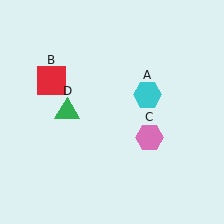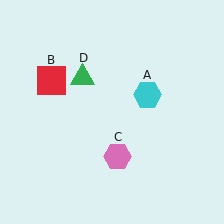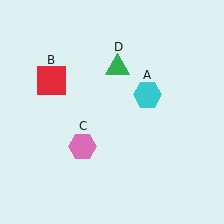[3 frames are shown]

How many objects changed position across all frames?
2 objects changed position: pink hexagon (object C), green triangle (object D).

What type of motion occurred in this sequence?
The pink hexagon (object C), green triangle (object D) rotated clockwise around the center of the scene.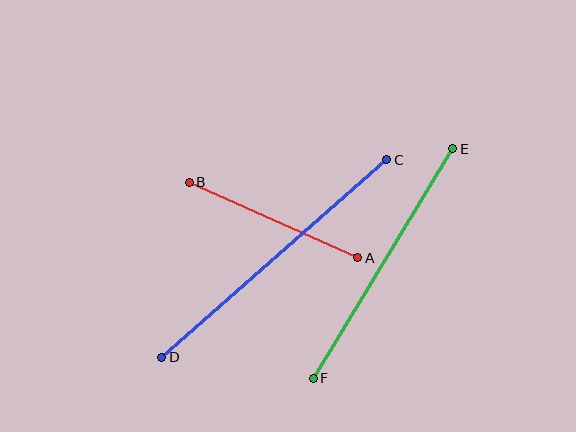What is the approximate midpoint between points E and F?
The midpoint is at approximately (383, 264) pixels.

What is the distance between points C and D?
The distance is approximately 299 pixels.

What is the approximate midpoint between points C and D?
The midpoint is at approximately (274, 258) pixels.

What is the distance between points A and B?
The distance is approximately 185 pixels.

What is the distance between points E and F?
The distance is approximately 269 pixels.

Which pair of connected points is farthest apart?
Points C and D are farthest apart.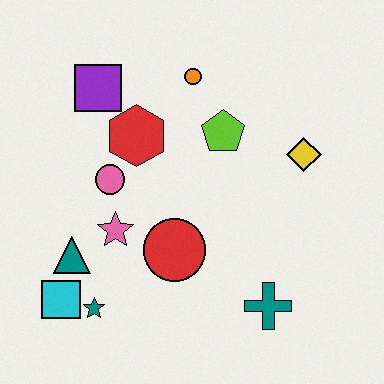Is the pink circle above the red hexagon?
No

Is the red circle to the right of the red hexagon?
Yes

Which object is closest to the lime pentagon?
The orange circle is closest to the lime pentagon.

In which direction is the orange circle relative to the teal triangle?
The orange circle is above the teal triangle.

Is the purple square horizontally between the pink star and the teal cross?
No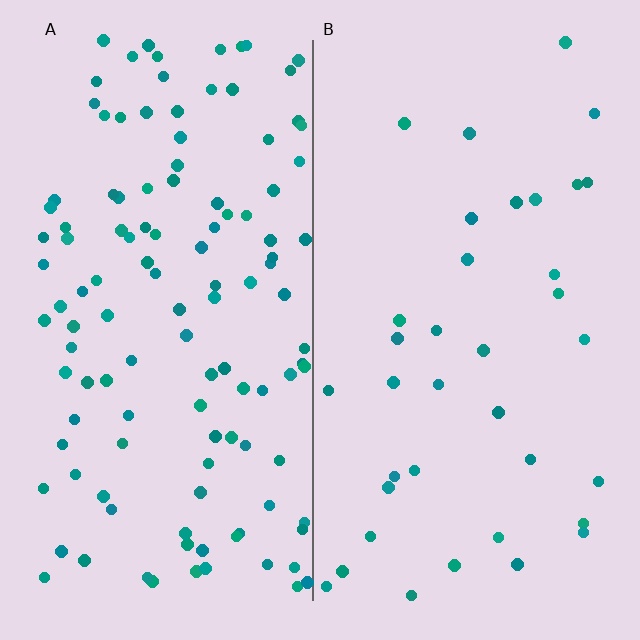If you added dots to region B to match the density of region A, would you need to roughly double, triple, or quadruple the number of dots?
Approximately triple.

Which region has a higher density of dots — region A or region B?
A (the left).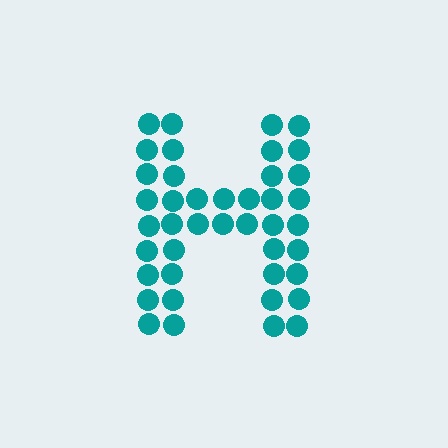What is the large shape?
The large shape is the letter H.